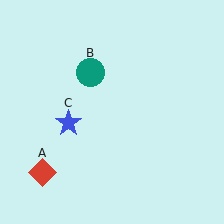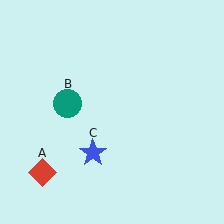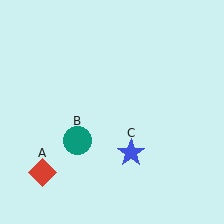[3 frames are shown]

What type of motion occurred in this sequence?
The teal circle (object B), blue star (object C) rotated counterclockwise around the center of the scene.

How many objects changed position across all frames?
2 objects changed position: teal circle (object B), blue star (object C).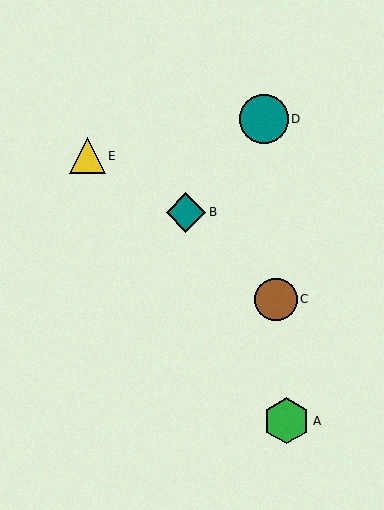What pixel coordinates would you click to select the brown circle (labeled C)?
Click at (276, 299) to select the brown circle C.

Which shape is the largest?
The teal circle (labeled D) is the largest.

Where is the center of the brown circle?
The center of the brown circle is at (276, 299).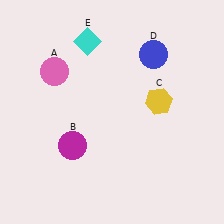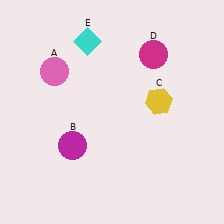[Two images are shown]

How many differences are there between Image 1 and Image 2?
There is 1 difference between the two images.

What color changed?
The circle (D) changed from blue in Image 1 to magenta in Image 2.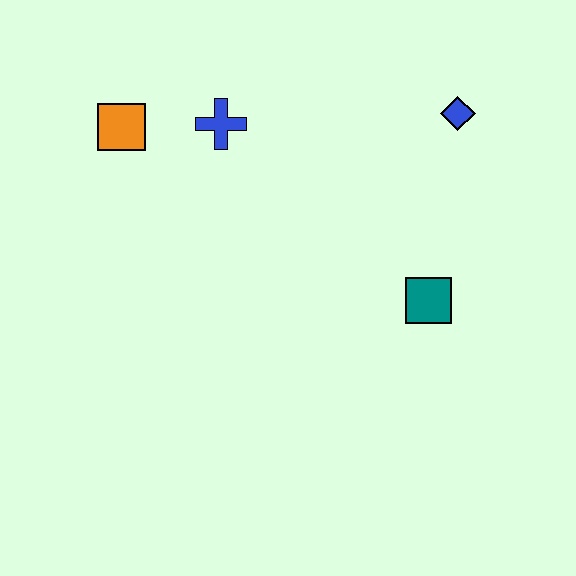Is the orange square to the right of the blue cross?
No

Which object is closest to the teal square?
The blue diamond is closest to the teal square.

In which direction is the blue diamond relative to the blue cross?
The blue diamond is to the right of the blue cross.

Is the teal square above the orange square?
No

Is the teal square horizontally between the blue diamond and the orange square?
Yes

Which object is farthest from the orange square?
The teal square is farthest from the orange square.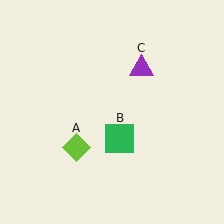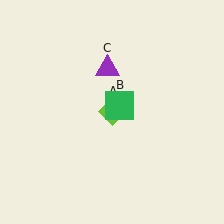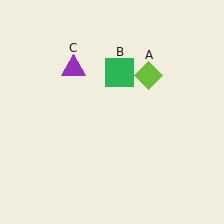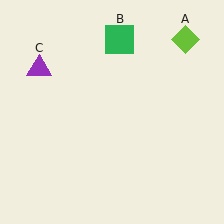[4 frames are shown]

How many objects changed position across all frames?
3 objects changed position: lime diamond (object A), green square (object B), purple triangle (object C).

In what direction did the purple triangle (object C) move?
The purple triangle (object C) moved left.